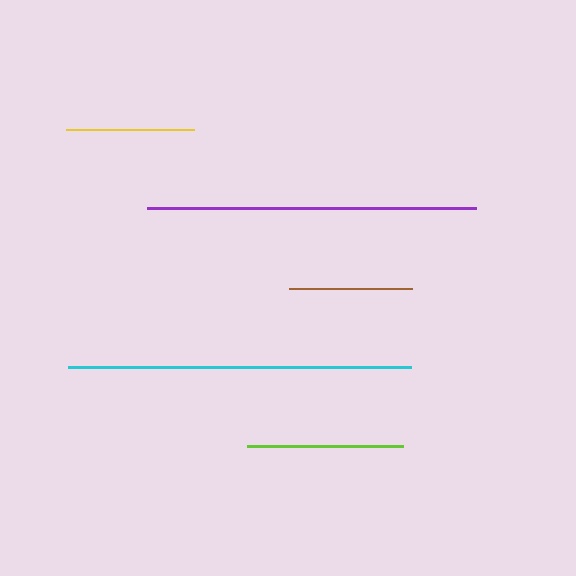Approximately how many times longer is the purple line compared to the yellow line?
The purple line is approximately 2.6 times the length of the yellow line.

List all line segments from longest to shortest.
From longest to shortest: cyan, purple, lime, yellow, brown.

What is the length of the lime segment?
The lime segment is approximately 156 pixels long.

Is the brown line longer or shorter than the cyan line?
The cyan line is longer than the brown line.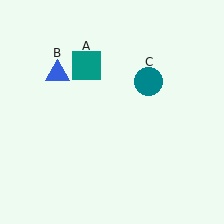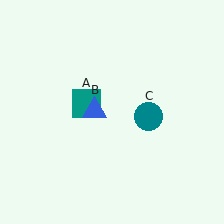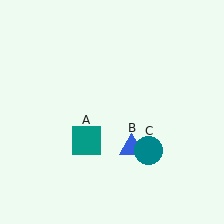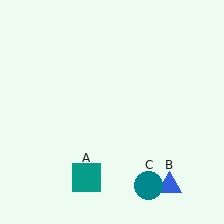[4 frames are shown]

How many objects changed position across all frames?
3 objects changed position: teal square (object A), blue triangle (object B), teal circle (object C).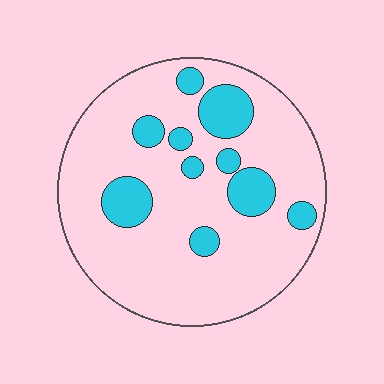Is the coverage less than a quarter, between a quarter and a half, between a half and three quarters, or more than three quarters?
Less than a quarter.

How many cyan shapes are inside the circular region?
10.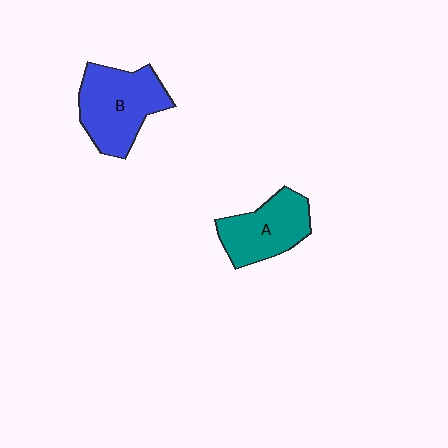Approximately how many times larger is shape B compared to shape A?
Approximately 1.2 times.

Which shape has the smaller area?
Shape A (teal).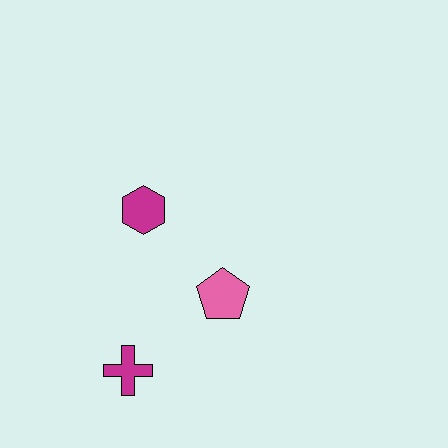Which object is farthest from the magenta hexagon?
The magenta cross is farthest from the magenta hexagon.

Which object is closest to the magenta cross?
The pink pentagon is closest to the magenta cross.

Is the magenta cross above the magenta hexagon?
No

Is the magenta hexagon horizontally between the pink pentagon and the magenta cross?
Yes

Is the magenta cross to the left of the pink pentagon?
Yes